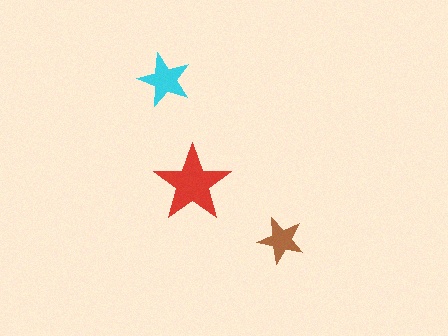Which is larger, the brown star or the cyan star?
The cyan one.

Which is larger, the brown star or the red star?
The red one.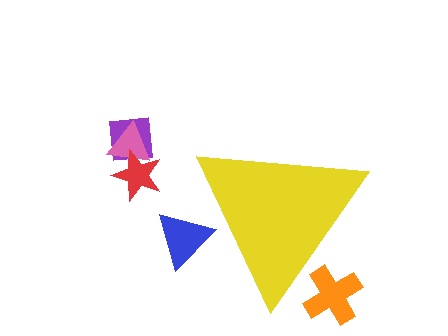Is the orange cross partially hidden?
Yes, the orange cross is partially hidden behind the yellow triangle.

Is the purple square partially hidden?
No, the purple square is fully visible.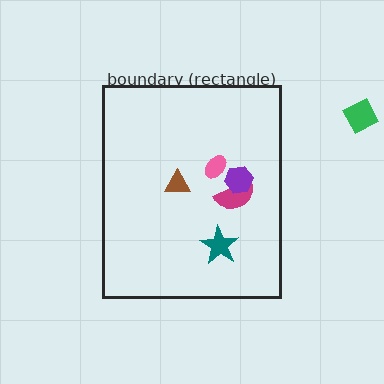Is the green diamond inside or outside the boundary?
Outside.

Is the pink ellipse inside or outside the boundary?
Inside.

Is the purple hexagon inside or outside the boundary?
Inside.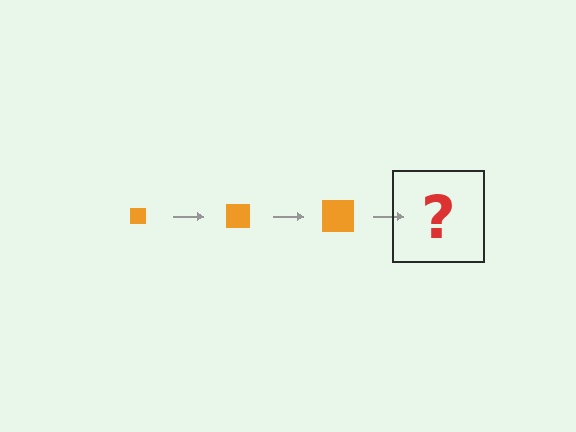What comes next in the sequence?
The next element should be an orange square, larger than the previous one.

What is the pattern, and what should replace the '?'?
The pattern is that the square gets progressively larger each step. The '?' should be an orange square, larger than the previous one.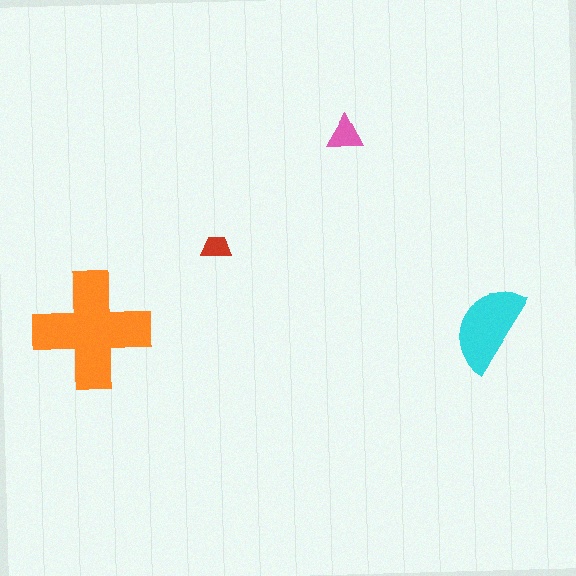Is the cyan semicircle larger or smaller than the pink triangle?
Larger.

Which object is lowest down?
The cyan semicircle is bottommost.